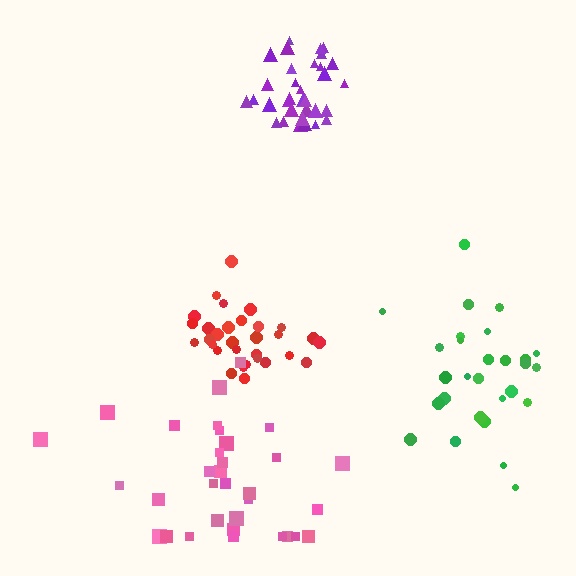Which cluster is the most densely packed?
Purple.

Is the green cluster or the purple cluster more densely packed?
Purple.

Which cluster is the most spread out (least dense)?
Pink.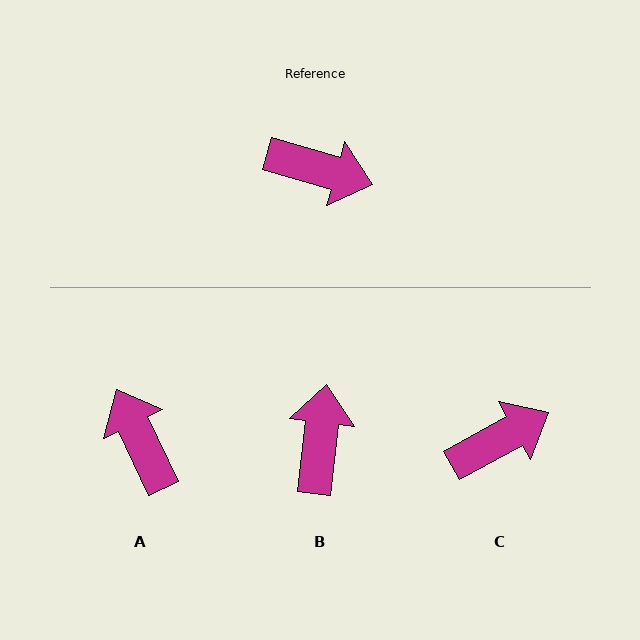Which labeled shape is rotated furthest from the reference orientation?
A, about 132 degrees away.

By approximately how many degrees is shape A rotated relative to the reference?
Approximately 132 degrees counter-clockwise.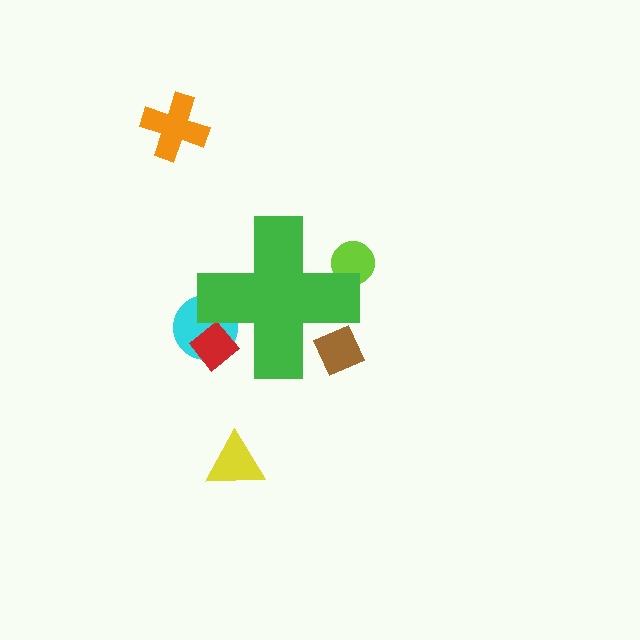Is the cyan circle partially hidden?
Yes, the cyan circle is partially hidden behind the green cross.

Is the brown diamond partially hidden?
Yes, the brown diamond is partially hidden behind the green cross.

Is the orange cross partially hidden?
No, the orange cross is fully visible.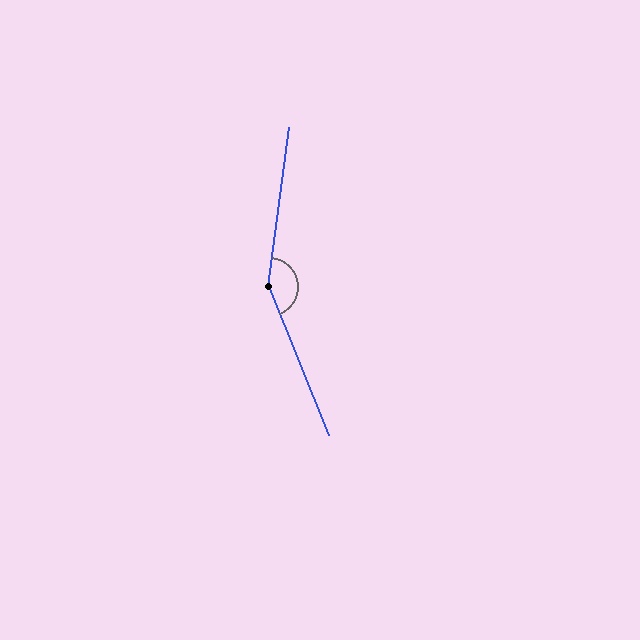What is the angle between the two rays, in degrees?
Approximately 151 degrees.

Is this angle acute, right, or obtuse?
It is obtuse.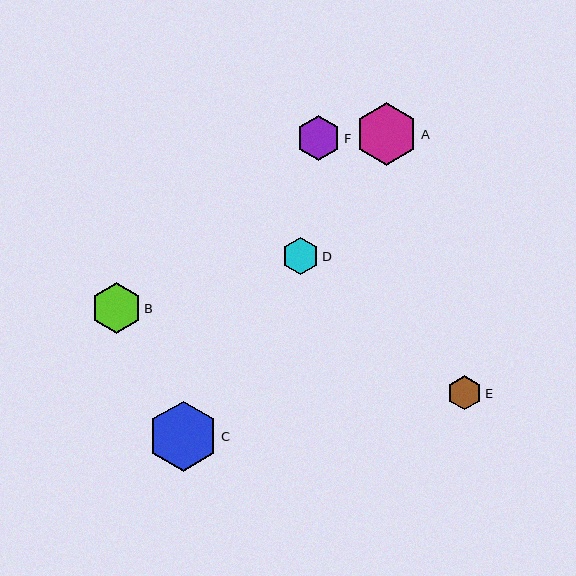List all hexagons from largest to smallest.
From largest to smallest: C, A, B, F, D, E.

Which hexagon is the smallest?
Hexagon E is the smallest with a size of approximately 34 pixels.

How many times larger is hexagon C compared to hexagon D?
Hexagon C is approximately 1.9 times the size of hexagon D.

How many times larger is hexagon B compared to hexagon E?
Hexagon B is approximately 1.5 times the size of hexagon E.